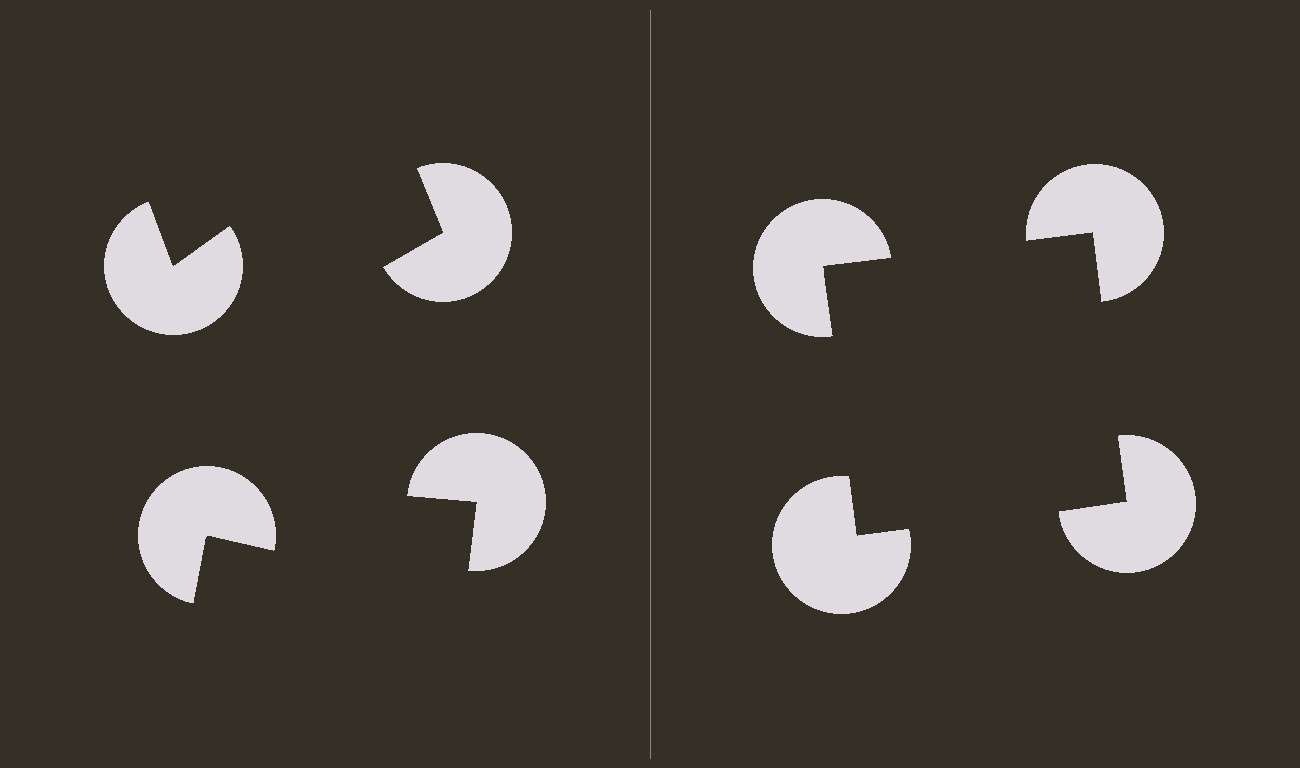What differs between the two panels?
The pac-man discs are positioned identically on both sides; only the wedge orientations differ. On the right they align to a square; on the left they are misaligned.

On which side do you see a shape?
An illusory square appears on the right side. On the left side the wedge cuts are rotated, so no coherent shape forms.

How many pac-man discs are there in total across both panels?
8 — 4 on each side.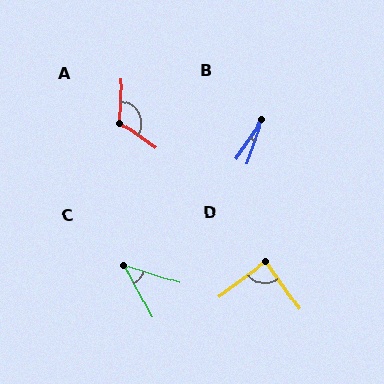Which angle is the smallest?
B, at approximately 16 degrees.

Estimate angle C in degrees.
Approximately 44 degrees.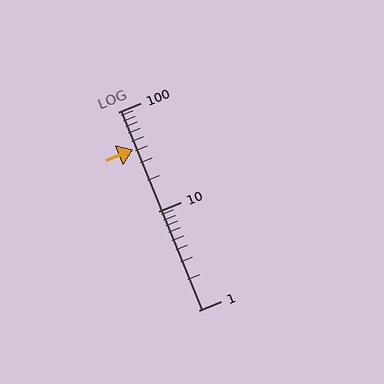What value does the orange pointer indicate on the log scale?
The pointer indicates approximately 42.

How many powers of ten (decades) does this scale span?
The scale spans 2 decades, from 1 to 100.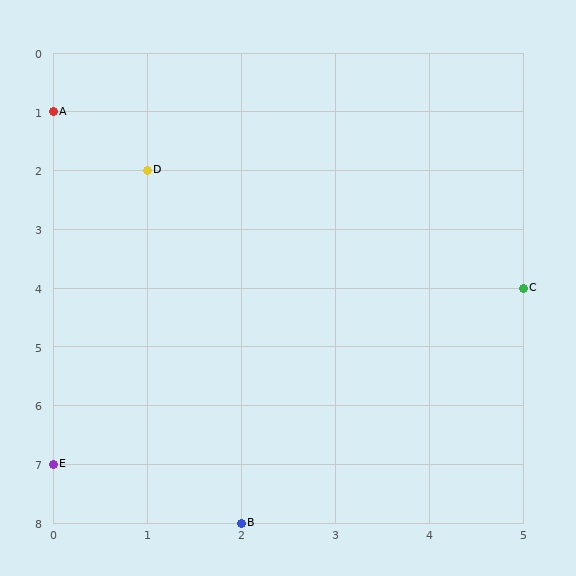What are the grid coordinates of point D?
Point D is at grid coordinates (1, 2).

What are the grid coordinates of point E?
Point E is at grid coordinates (0, 7).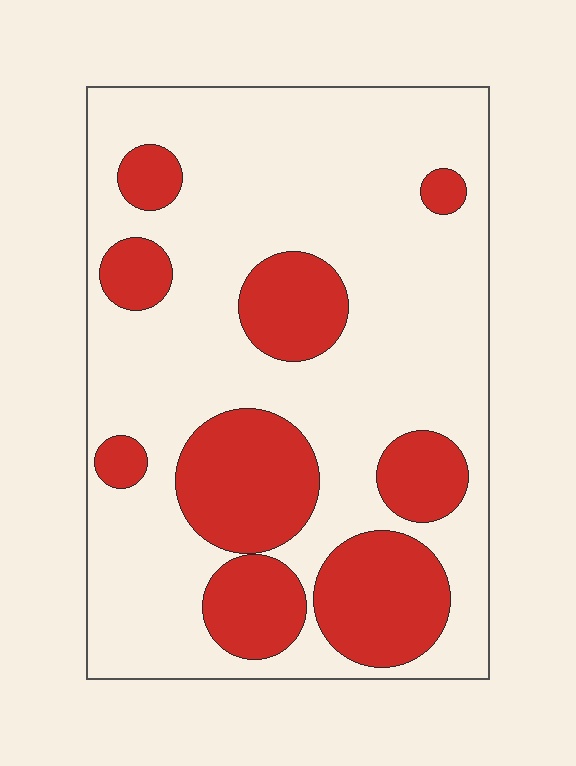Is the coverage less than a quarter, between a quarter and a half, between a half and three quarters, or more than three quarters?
Between a quarter and a half.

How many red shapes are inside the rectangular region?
9.